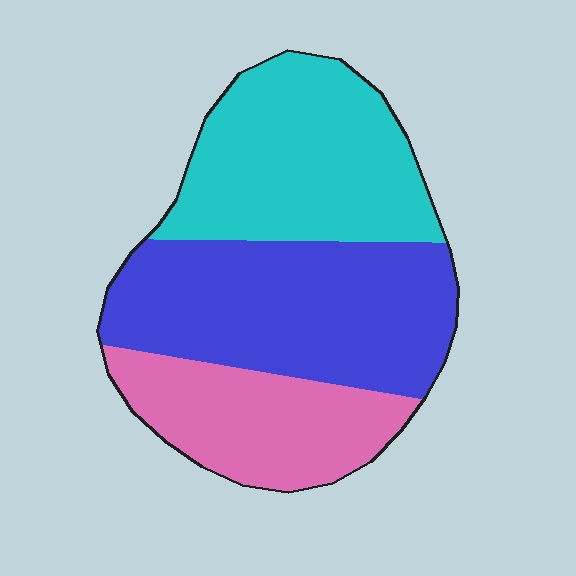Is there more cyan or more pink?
Cyan.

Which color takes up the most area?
Blue, at roughly 40%.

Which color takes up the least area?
Pink, at roughly 25%.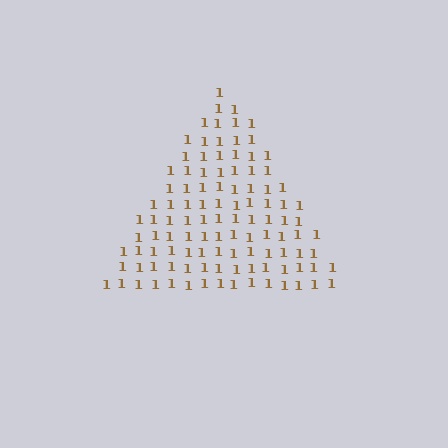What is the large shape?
The large shape is a triangle.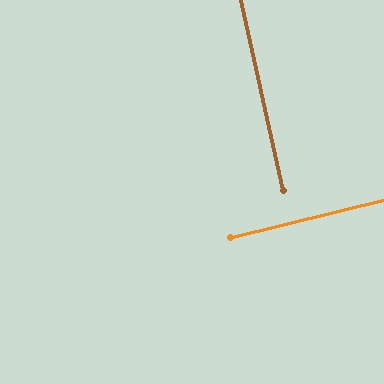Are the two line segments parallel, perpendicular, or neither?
Perpendicular — they meet at approximately 89°.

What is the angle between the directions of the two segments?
Approximately 89 degrees.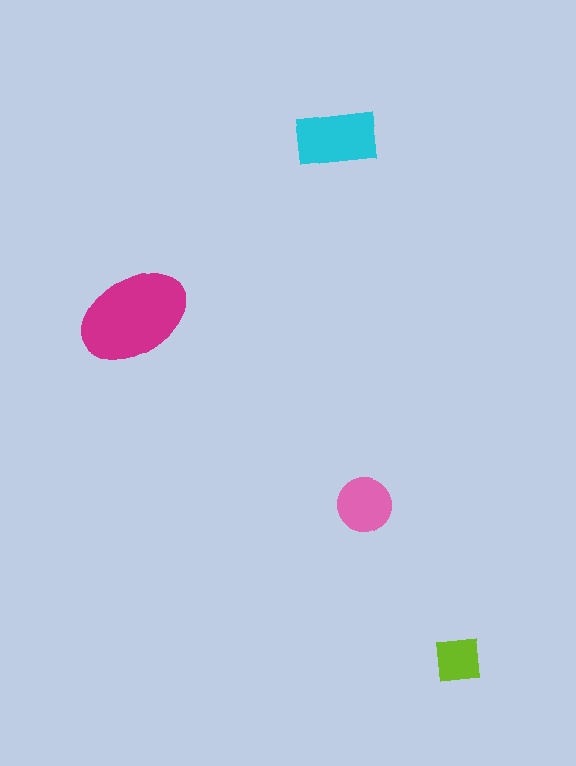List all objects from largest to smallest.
The magenta ellipse, the cyan rectangle, the pink circle, the lime square.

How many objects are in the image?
There are 4 objects in the image.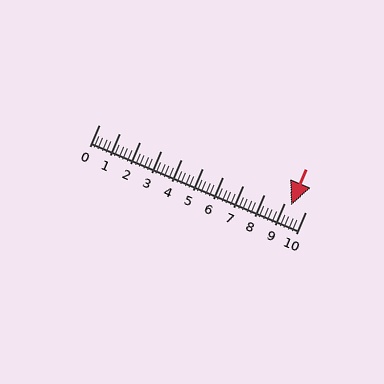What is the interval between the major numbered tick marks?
The major tick marks are spaced 1 units apart.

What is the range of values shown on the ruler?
The ruler shows values from 0 to 10.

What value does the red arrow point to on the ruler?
The red arrow points to approximately 9.3.